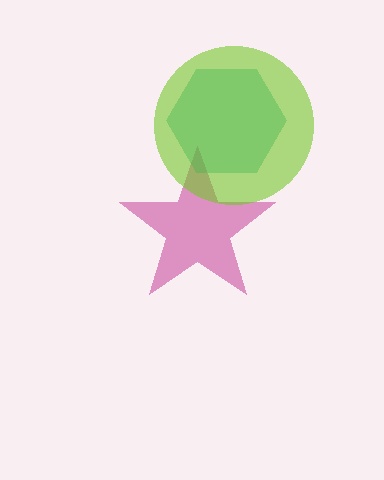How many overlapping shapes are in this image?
There are 3 overlapping shapes in the image.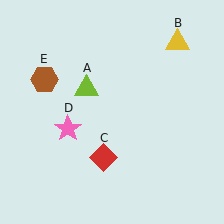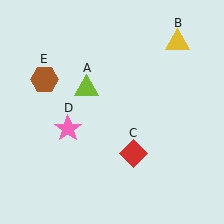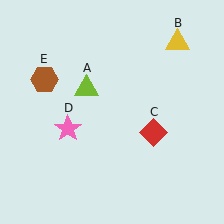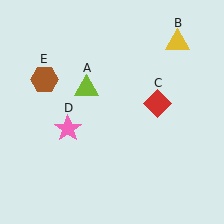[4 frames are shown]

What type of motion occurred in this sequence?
The red diamond (object C) rotated counterclockwise around the center of the scene.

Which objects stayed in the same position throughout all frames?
Lime triangle (object A) and yellow triangle (object B) and pink star (object D) and brown hexagon (object E) remained stationary.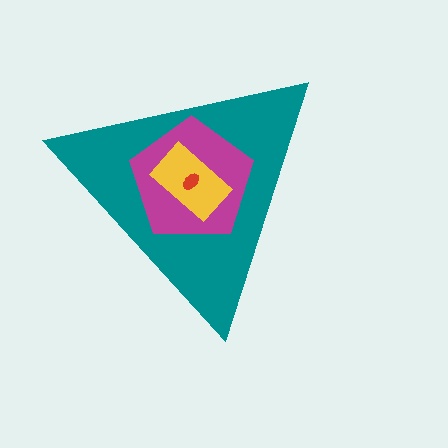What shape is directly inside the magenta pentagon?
The yellow rectangle.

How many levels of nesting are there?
4.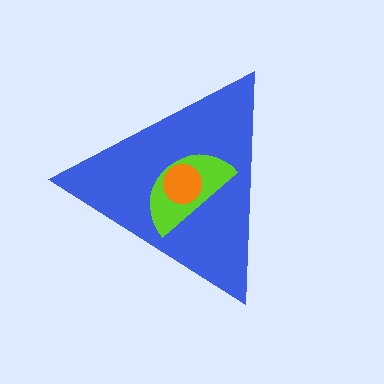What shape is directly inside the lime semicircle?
The orange circle.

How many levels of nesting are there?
3.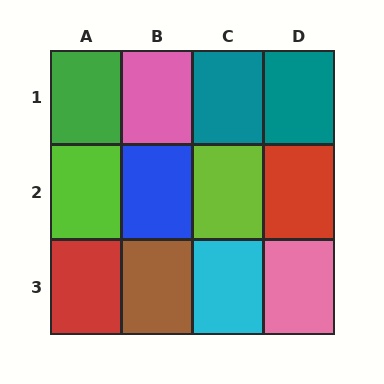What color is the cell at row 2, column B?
Blue.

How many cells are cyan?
1 cell is cyan.